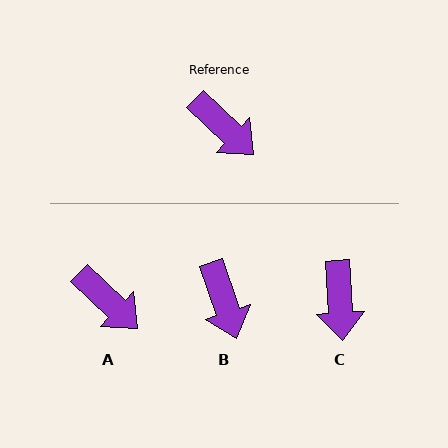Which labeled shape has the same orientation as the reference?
A.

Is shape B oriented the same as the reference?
No, it is off by about 28 degrees.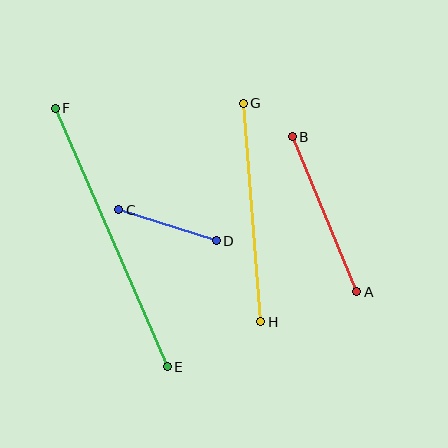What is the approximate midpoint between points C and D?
The midpoint is at approximately (168, 225) pixels.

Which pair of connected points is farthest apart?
Points E and F are farthest apart.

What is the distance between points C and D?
The distance is approximately 103 pixels.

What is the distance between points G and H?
The distance is approximately 219 pixels.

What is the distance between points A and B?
The distance is approximately 168 pixels.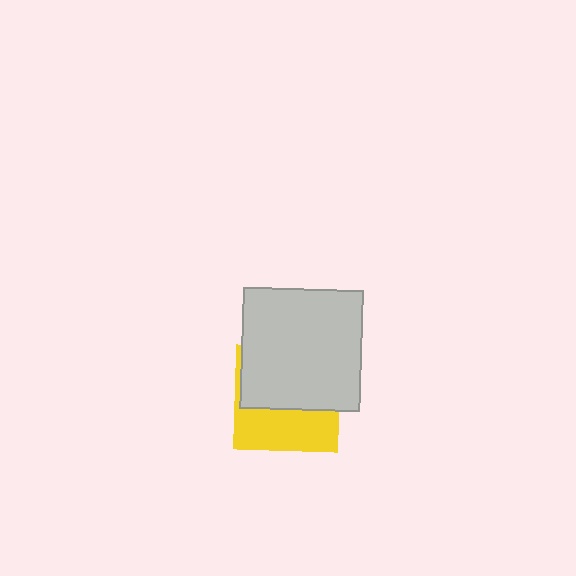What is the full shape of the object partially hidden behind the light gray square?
The partially hidden object is a yellow square.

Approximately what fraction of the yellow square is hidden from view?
Roughly 57% of the yellow square is hidden behind the light gray square.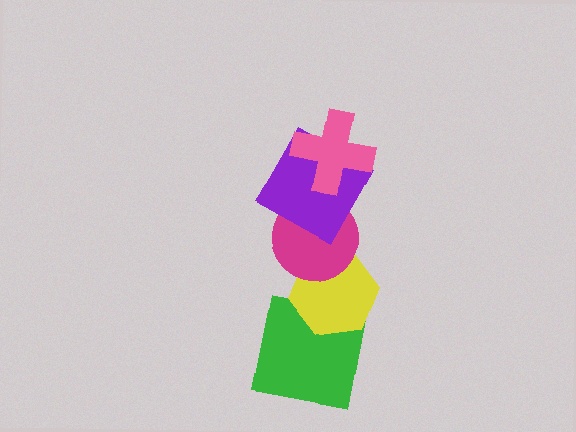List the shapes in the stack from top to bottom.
From top to bottom: the pink cross, the purple square, the magenta circle, the yellow hexagon, the green square.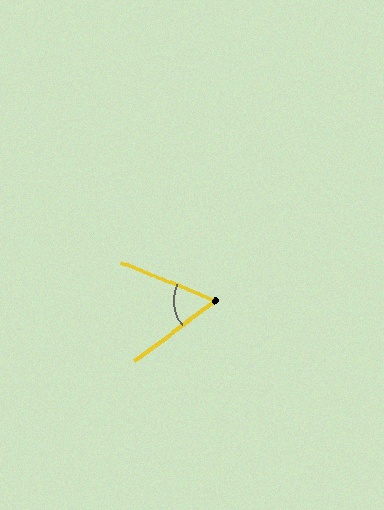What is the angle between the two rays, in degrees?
Approximately 59 degrees.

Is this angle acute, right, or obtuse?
It is acute.